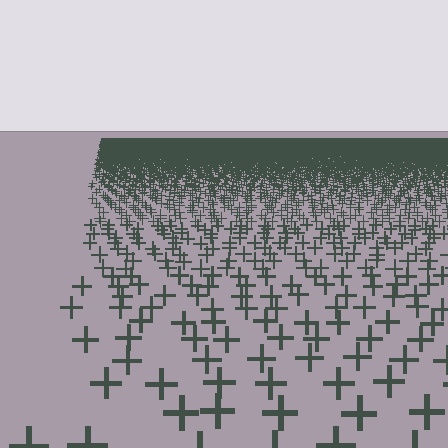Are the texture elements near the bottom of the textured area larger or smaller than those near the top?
Larger. Near the bottom, elements are closer to the viewer and appear at a bigger on-screen size.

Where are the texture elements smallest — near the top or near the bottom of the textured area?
Near the top.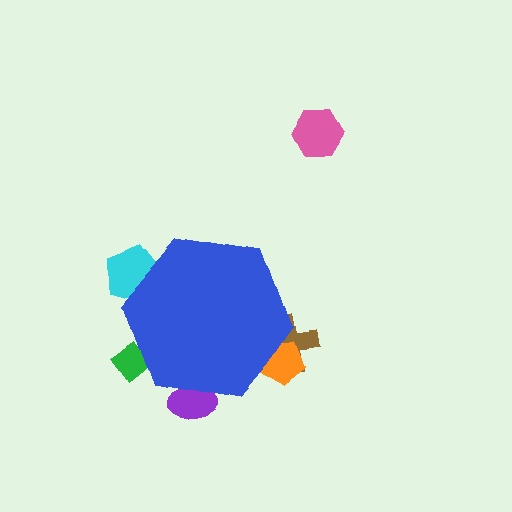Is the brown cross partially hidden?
Yes, the brown cross is partially hidden behind the blue hexagon.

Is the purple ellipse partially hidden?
Yes, the purple ellipse is partially hidden behind the blue hexagon.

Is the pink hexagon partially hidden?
No, the pink hexagon is fully visible.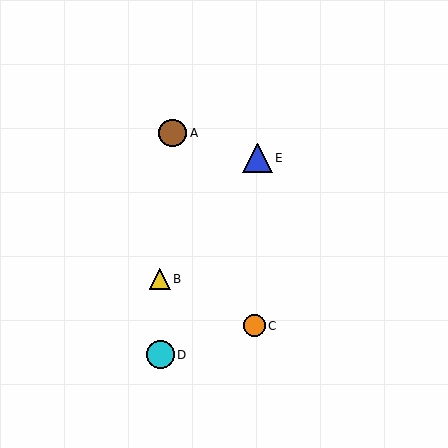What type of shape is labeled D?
Shape D is a cyan circle.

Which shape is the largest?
The blue triangle (labeled E) is the largest.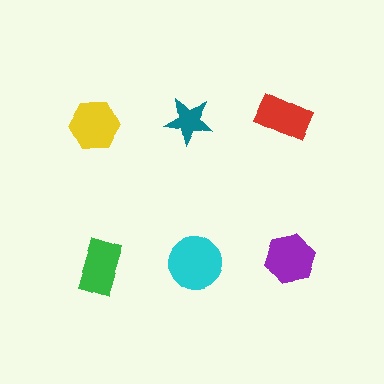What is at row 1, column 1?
A yellow hexagon.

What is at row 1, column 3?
A red rectangle.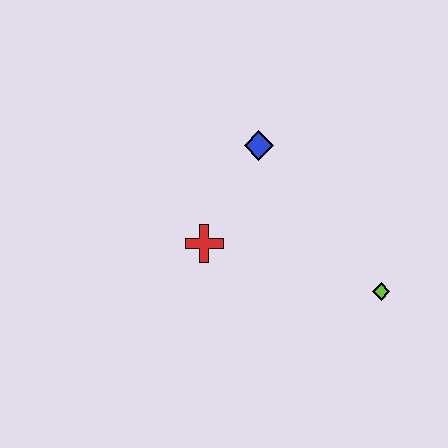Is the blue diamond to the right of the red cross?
Yes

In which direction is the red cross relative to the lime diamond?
The red cross is to the left of the lime diamond.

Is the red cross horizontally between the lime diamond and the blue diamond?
No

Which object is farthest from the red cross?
The lime diamond is farthest from the red cross.